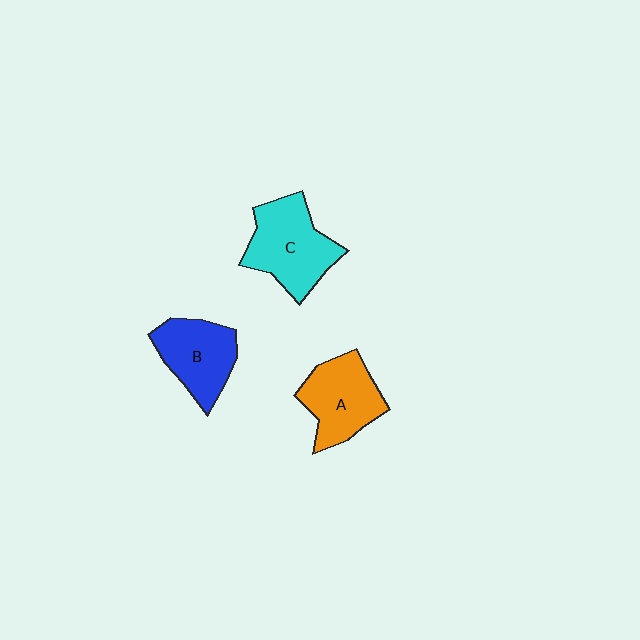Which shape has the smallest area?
Shape B (blue).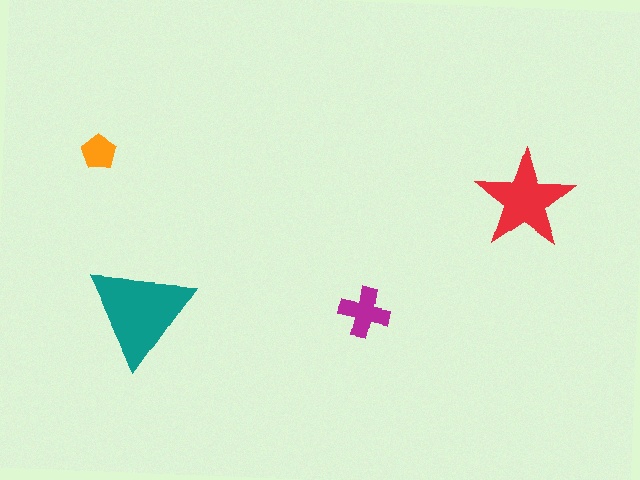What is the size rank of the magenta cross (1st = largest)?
3rd.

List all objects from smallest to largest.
The orange pentagon, the magenta cross, the red star, the teal triangle.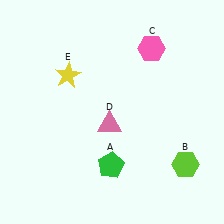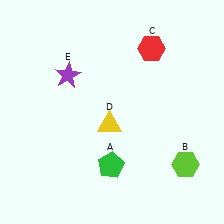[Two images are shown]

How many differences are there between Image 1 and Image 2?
There are 3 differences between the two images.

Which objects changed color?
C changed from pink to red. D changed from pink to yellow. E changed from yellow to purple.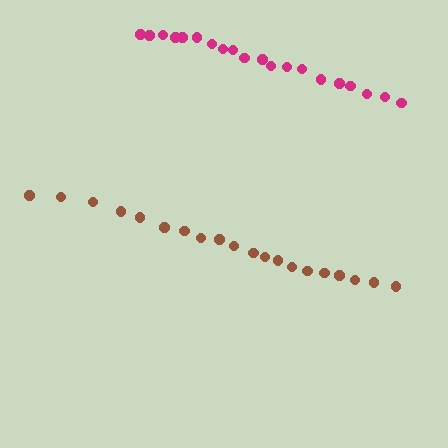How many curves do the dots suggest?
There are 2 distinct paths.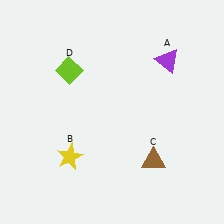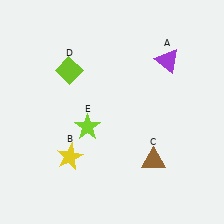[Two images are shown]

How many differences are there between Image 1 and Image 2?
There is 1 difference between the two images.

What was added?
A lime star (E) was added in Image 2.